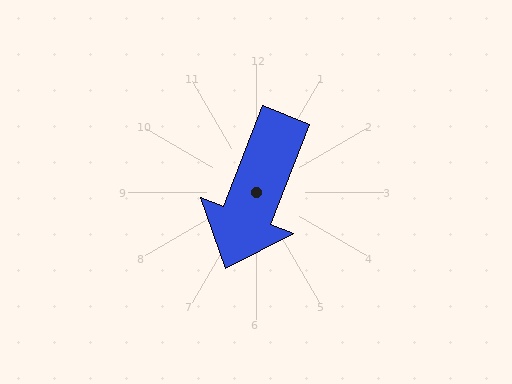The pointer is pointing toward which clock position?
Roughly 7 o'clock.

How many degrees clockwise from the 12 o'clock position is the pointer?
Approximately 201 degrees.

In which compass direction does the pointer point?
South.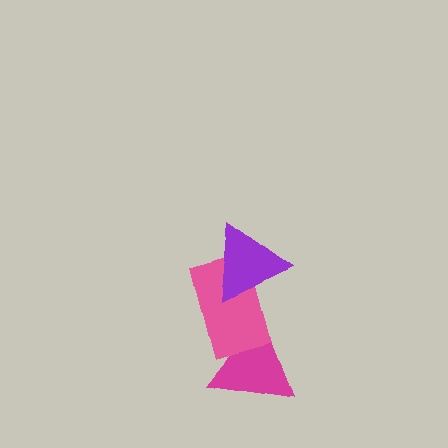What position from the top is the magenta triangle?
The magenta triangle is 3rd from the top.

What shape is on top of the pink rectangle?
The purple triangle is on top of the pink rectangle.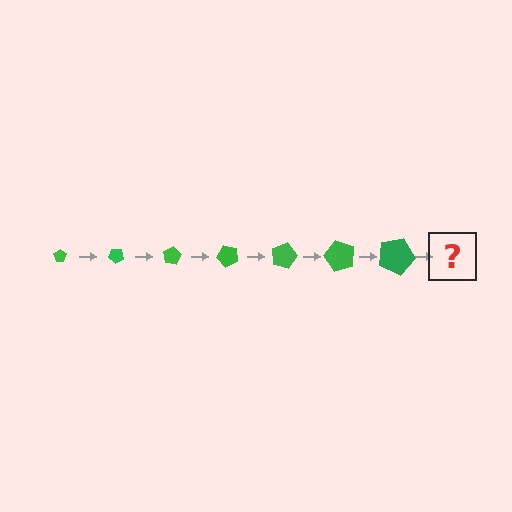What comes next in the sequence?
The next element should be a pentagon, larger than the previous one and rotated 280 degrees from the start.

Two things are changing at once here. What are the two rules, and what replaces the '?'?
The two rules are that the pentagon grows larger each step and it rotates 40 degrees each step. The '?' should be a pentagon, larger than the previous one and rotated 280 degrees from the start.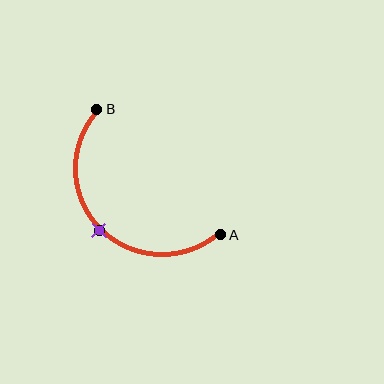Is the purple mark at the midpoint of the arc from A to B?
Yes. The purple mark lies on the arc at equal arc-length from both A and B — it is the arc midpoint.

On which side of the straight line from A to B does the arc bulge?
The arc bulges below and to the left of the straight line connecting A and B.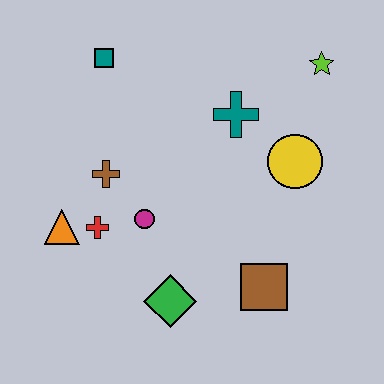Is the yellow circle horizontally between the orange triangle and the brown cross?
No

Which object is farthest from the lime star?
The orange triangle is farthest from the lime star.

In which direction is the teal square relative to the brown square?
The teal square is above the brown square.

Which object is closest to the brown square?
The green diamond is closest to the brown square.